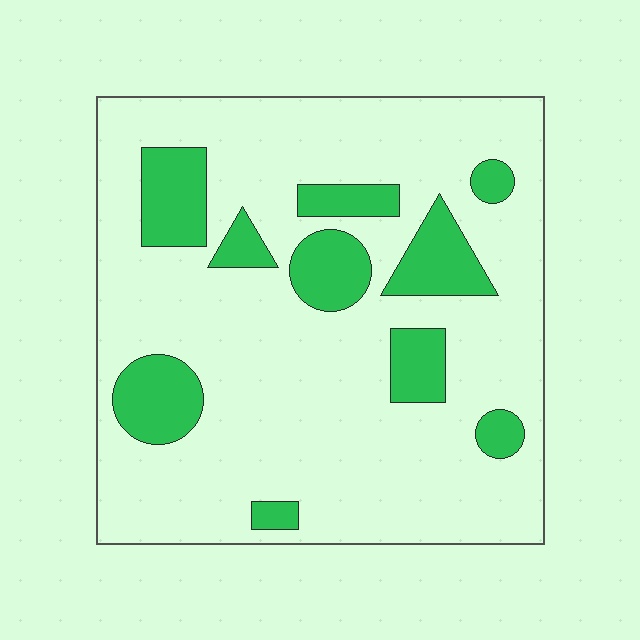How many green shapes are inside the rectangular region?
10.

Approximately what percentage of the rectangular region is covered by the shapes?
Approximately 20%.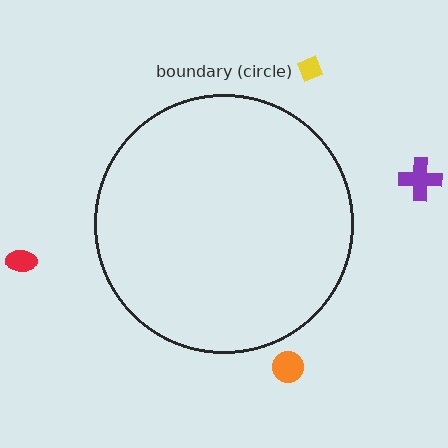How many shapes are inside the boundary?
0 inside, 4 outside.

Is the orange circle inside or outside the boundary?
Outside.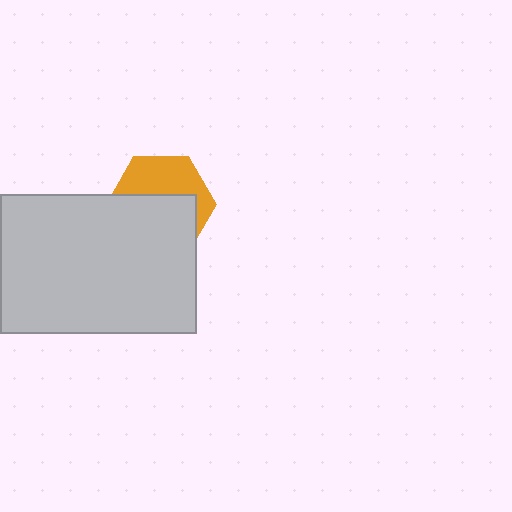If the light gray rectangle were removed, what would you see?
You would see the complete orange hexagon.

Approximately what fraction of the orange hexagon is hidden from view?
Roughly 58% of the orange hexagon is hidden behind the light gray rectangle.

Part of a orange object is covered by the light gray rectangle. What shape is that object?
It is a hexagon.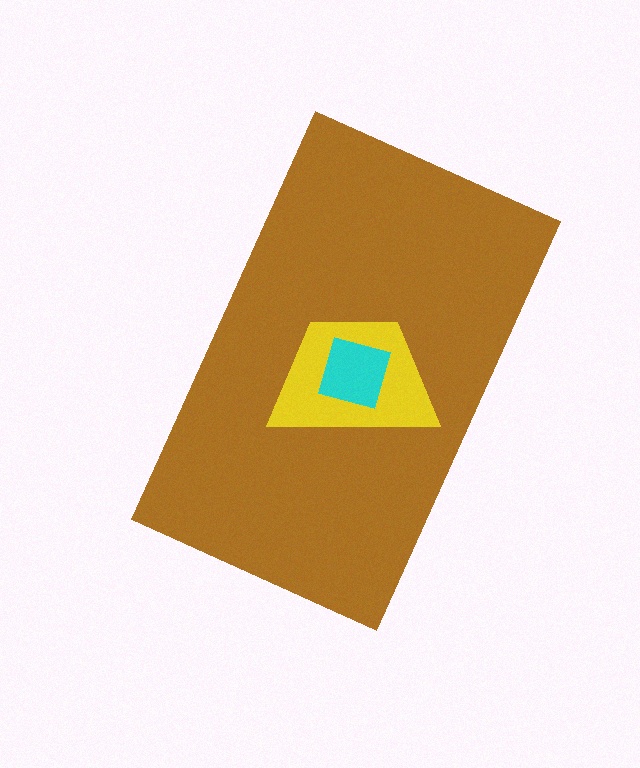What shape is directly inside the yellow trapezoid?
The cyan square.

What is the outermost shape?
The brown rectangle.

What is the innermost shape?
The cyan square.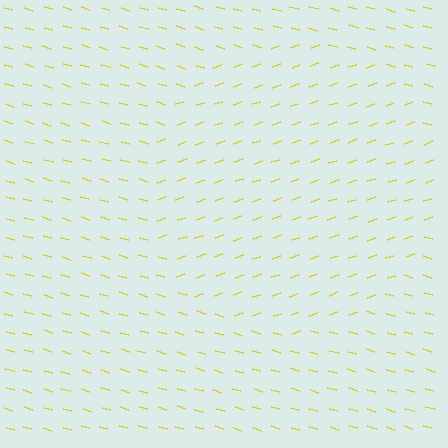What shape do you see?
I see a circle.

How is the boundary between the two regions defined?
The boundary is defined purely by a change in line orientation (approximately 36 degrees difference). All lines are the same color and thickness.